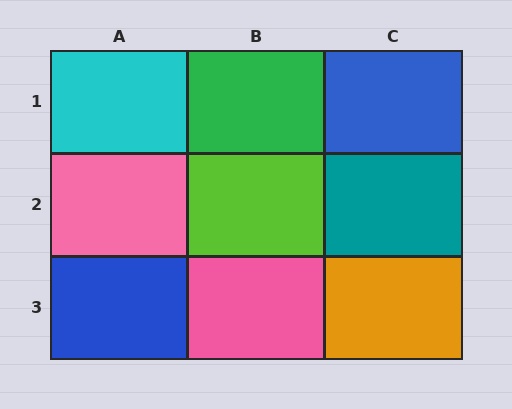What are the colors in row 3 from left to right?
Blue, pink, orange.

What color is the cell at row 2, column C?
Teal.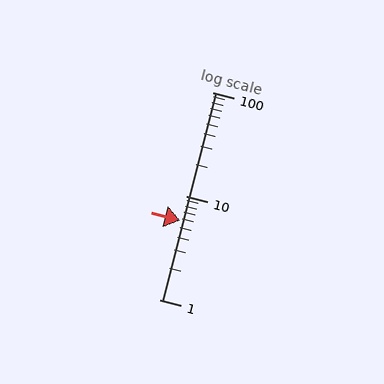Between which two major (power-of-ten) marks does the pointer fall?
The pointer is between 1 and 10.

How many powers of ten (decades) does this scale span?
The scale spans 2 decades, from 1 to 100.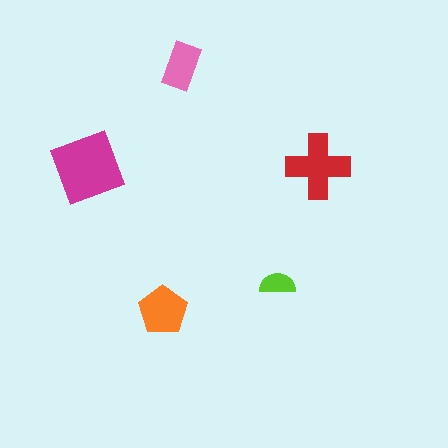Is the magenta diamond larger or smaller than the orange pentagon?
Larger.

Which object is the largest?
The magenta diamond.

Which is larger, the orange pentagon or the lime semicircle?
The orange pentagon.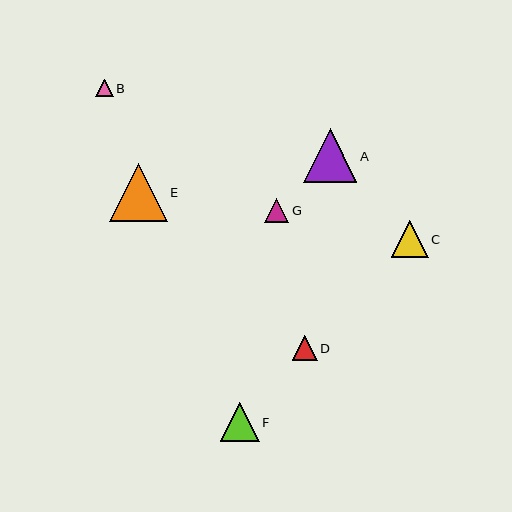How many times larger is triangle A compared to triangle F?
Triangle A is approximately 1.4 times the size of triangle F.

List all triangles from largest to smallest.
From largest to smallest: E, A, F, C, D, G, B.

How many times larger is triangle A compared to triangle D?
Triangle A is approximately 2.1 times the size of triangle D.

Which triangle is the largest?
Triangle E is the largest with a size of approximately 58 pixels.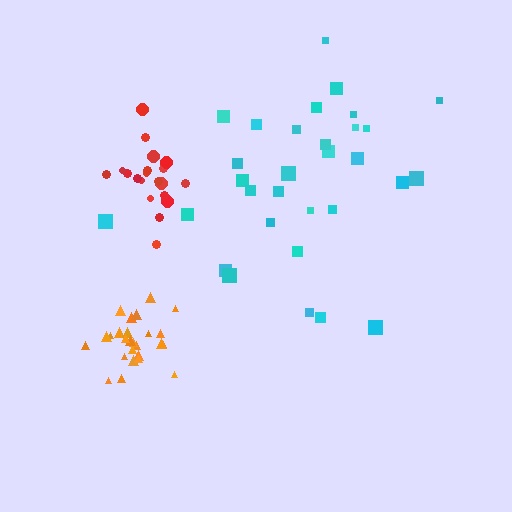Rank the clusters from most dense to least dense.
orange, red, cyan.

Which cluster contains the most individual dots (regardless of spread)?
Cyan (31).